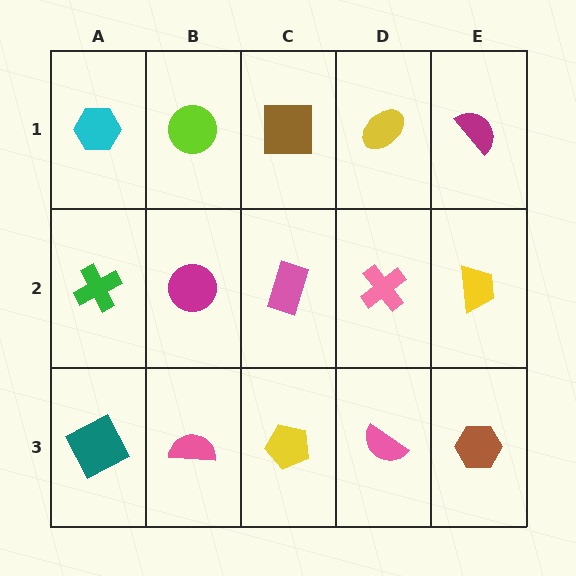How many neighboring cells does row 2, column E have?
3.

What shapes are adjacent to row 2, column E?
A magenta semicircle (row 1, column E), a brown hexagon (row 3, column E), a pink cross (row 2, column D).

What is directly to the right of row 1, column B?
A brown square.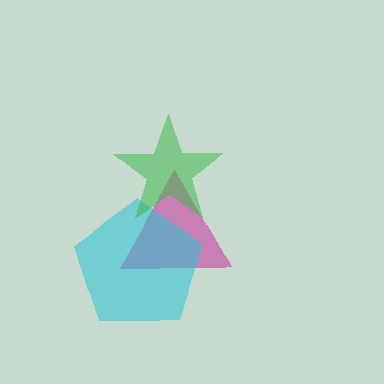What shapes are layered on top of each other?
The layered shapes are: a magenta triangle, a cyan pentagon, a green star.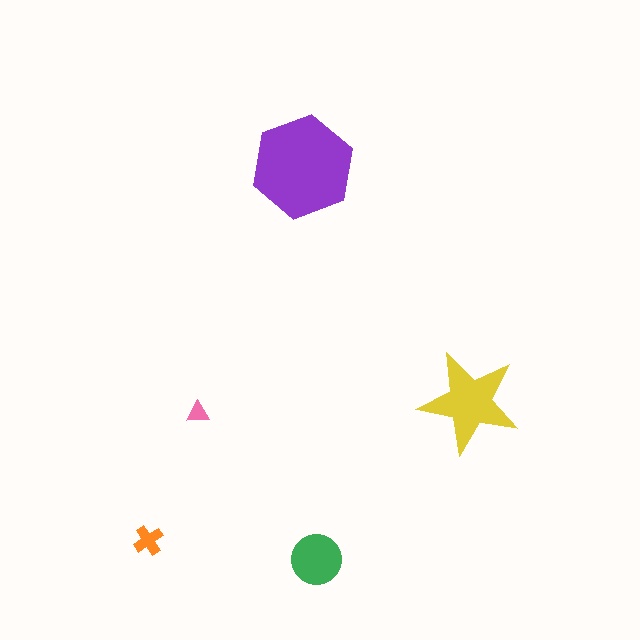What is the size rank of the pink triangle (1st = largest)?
5th.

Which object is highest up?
The purple hexagon is topmost.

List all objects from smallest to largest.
The pink triangle, the orange cross, the green circle, the yellow star, the purple hexagon.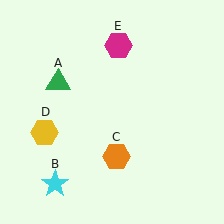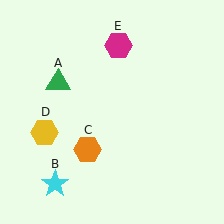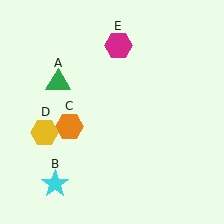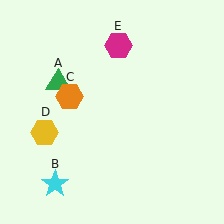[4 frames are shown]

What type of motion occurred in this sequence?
The orange hexagon (object C) rotated clockwise around the center of the scene.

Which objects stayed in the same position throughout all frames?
Green triangle (object A) and cyan star (object B) and yellow hexagon (object D) and magenta hexagon (object E) remained stationary.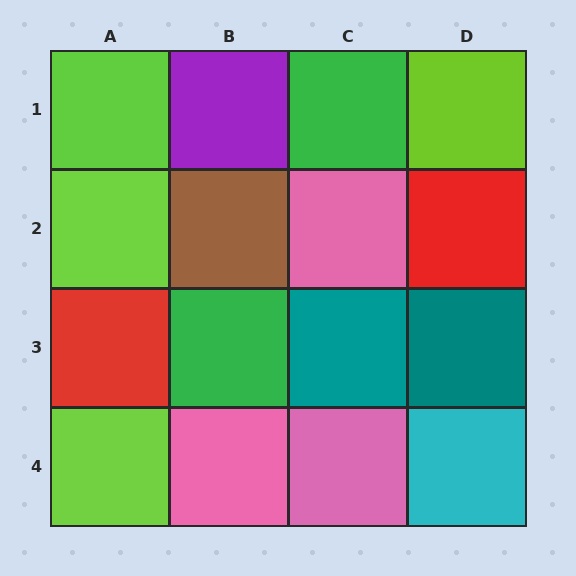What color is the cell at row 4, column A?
Lime.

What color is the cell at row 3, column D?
Teal.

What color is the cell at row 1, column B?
Purple.